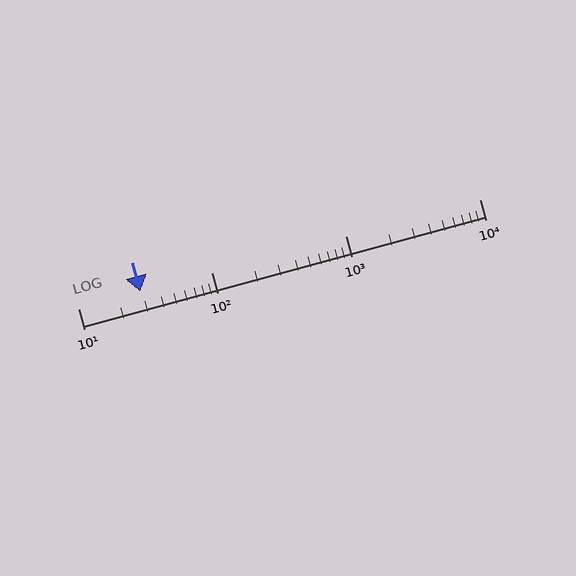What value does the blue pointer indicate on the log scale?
The pointer indicates approximately 29.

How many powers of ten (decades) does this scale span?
The scale spans 3 decades, from 10 to 10000.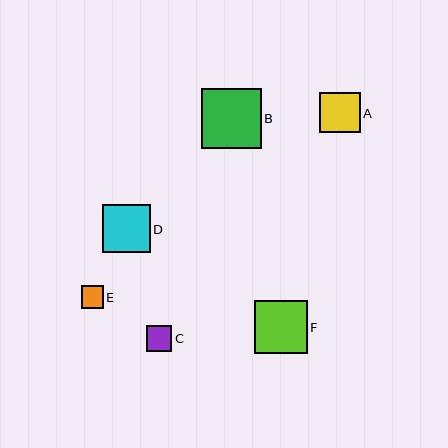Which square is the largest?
Square B is the largest with a size of approximately 60 pixels.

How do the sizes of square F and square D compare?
Square F and square D are approximately the same size.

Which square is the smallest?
Square E is the smallest with a size of approximately 22 pixels.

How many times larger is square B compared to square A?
Square B is approximately 1.5 times the size of square A.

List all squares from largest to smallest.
From largest to smallest: B, F, D, A, C, E.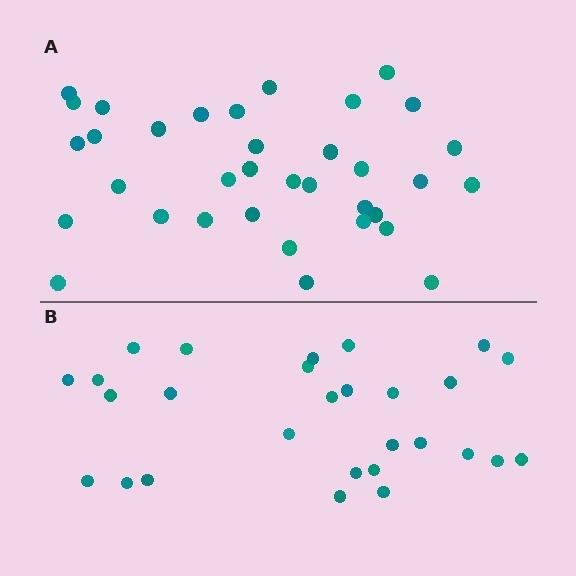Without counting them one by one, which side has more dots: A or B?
Region A (the top region) has more dots.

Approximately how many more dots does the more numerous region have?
Region A has roughly 8 or so more dots than region B.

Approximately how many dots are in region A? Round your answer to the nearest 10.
About 40 dots. (The exact count is 35, which rounds to 40.)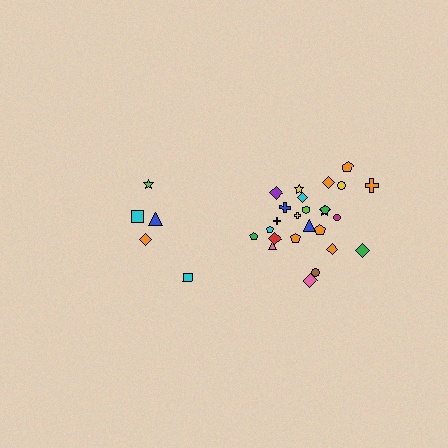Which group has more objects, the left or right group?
The right group.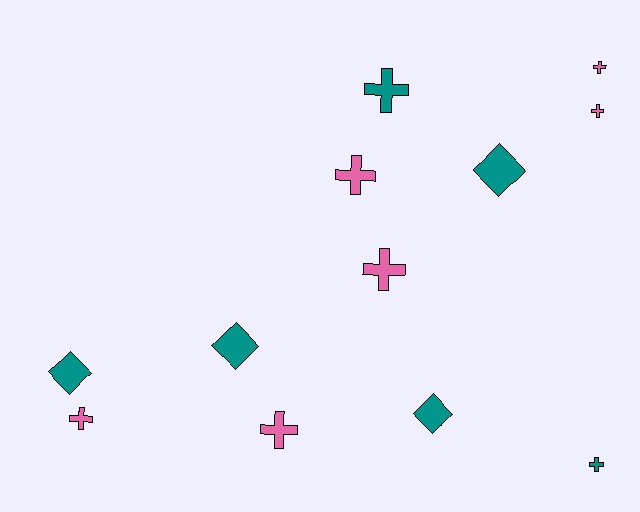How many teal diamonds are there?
There are 4 teal diamonds.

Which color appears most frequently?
Teal, with 6 objects.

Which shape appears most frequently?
Cross, with 8 objects.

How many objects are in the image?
There are 12 objects.